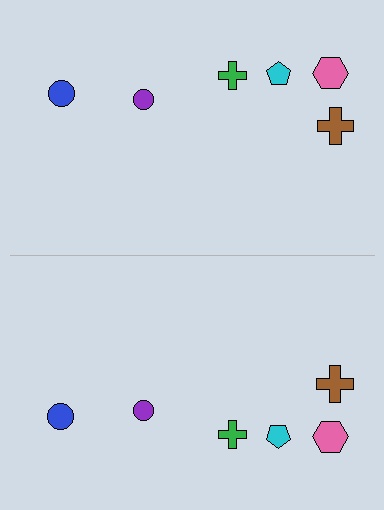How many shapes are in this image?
There are 12 shapes in this image.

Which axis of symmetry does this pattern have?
The pattern has a horizontal axis of symmetry running through the center of the image.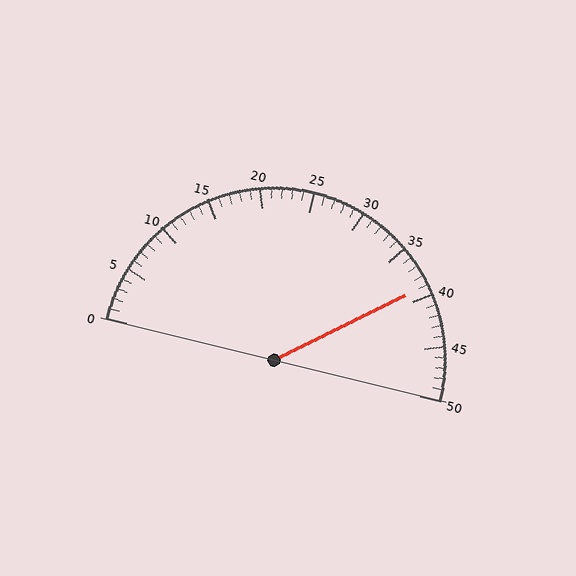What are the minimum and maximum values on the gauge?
The gauge ranges from 0 to 50.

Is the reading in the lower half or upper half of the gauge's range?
The reading is in the upper half of the range (0 to 50).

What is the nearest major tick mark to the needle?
The nearest major tick mark is 40.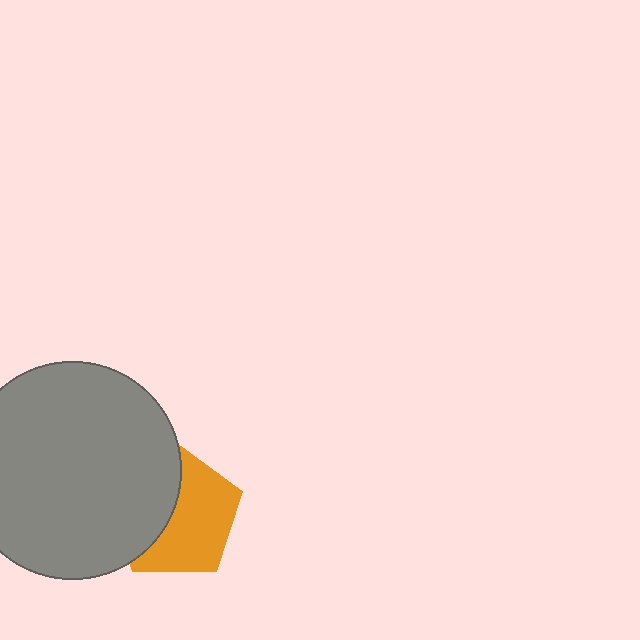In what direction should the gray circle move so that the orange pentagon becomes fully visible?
The gray circle should move left. That is the shortest direction to clear the overlap and leave the orange pentagon fully visible.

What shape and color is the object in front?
The object in front is a gray circle.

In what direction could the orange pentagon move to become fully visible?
The orange pentagon could move right. That would shift it out from behind the gray circle entirely.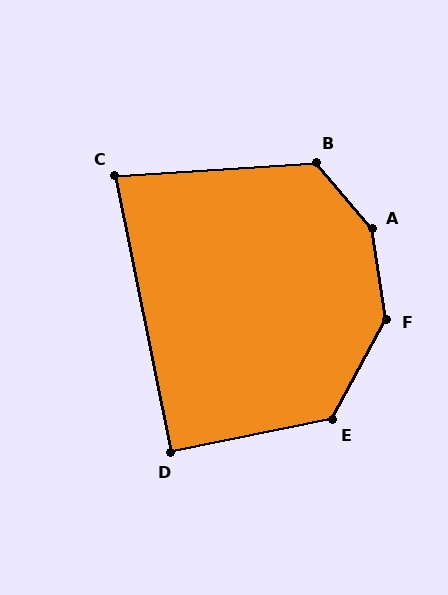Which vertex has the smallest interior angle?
C, at approximately 82 degrees.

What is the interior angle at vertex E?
Approximately 129 degrees (obtuse).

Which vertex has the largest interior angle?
A, at approximately 148 degrees.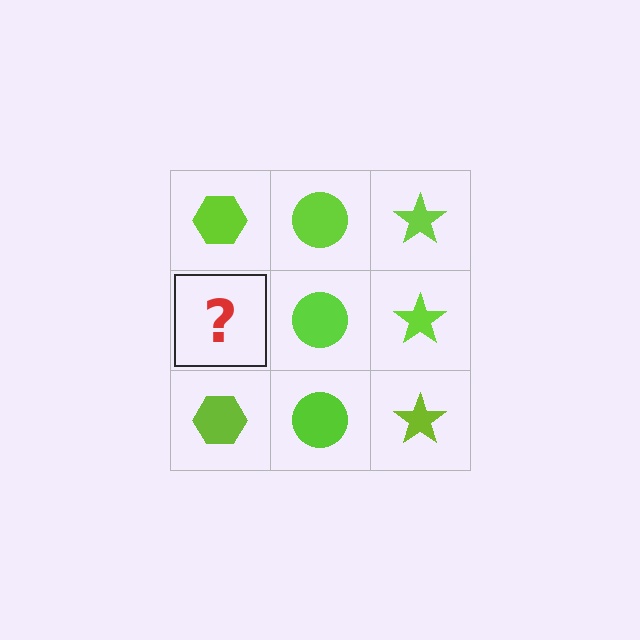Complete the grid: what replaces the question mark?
The question mark should be replaced with a lime hexagon.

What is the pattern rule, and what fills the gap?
The rule is that each column has a consistent shape. The gap should be filled with a lime hexagon.